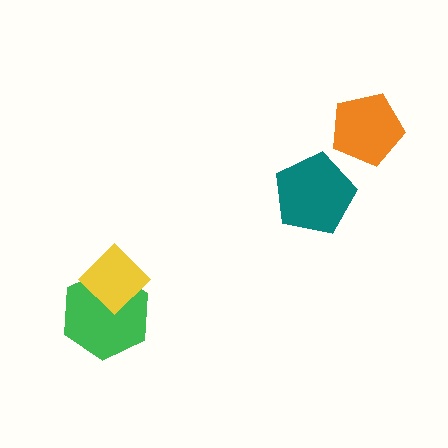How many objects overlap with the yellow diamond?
1 object overlaps with the yellow diamond.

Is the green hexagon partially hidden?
Yes, it is partially covered by another shape.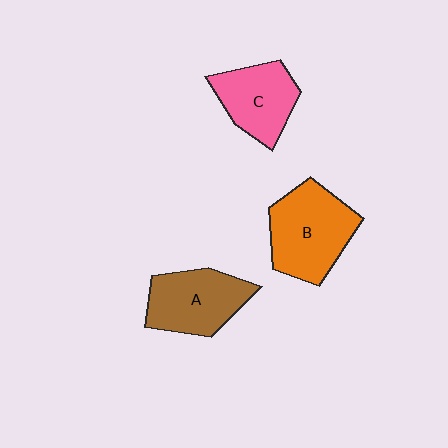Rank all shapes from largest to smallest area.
From largest to smallest: B (orange), A (brown), C (pink).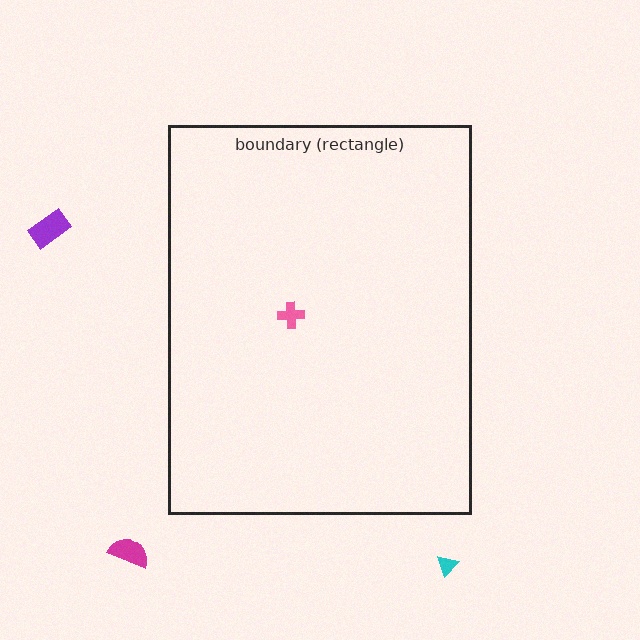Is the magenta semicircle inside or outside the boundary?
Outside.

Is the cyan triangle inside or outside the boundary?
Outside.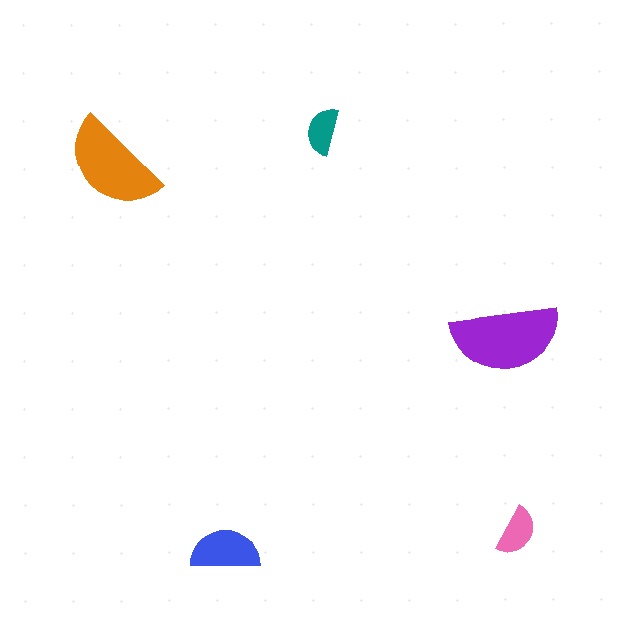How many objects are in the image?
There are 5 objects in the image.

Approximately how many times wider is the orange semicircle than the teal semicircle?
About 2 times wider.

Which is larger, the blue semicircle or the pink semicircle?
The blue one.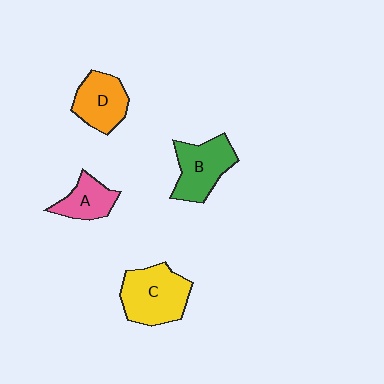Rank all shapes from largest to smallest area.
From largest to smallest: C (yellow), B (green), D (orange), A (pink).